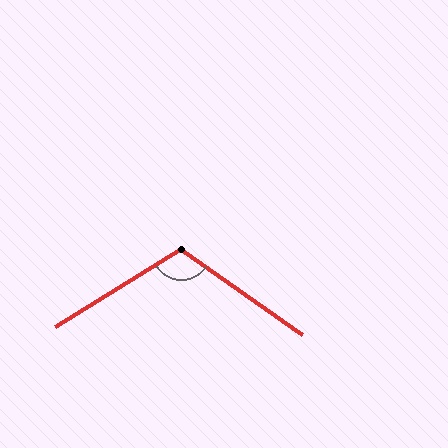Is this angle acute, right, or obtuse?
It is obtuse.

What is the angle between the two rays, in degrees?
Approximately 114 degrees.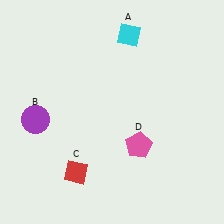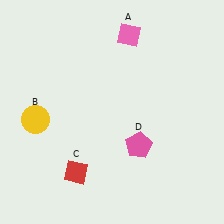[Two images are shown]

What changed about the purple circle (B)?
In Image 1, B is purple. In Image 2, it changed to yellow.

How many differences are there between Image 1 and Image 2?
There are 2 differences between the two images.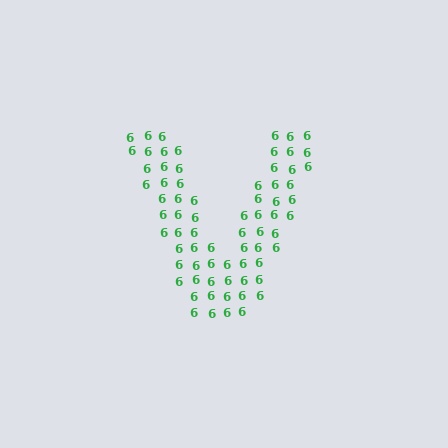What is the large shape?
The large shape is the letter V.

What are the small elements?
The small elements are digit 6's.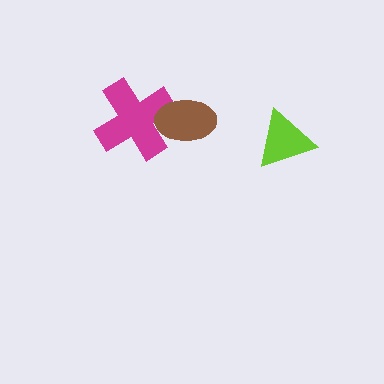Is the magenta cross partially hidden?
Yes, it is partially covered by another shape.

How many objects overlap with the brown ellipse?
1 object overlaps with the brown ellipse.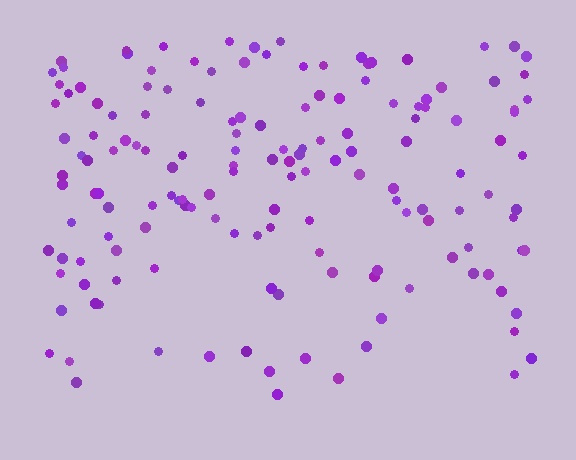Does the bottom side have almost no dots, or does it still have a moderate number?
Still a moderate number, just noticeably fewer than the top.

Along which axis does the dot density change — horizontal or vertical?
Vertical.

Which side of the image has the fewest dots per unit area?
The bottom.